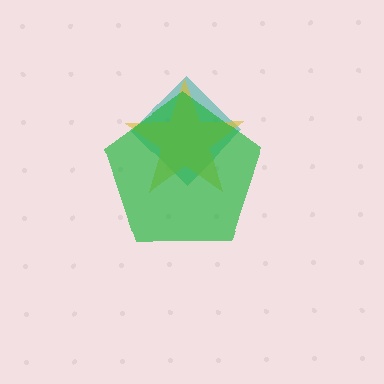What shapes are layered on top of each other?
The layered shapes are: a teal diamond, a yellow star, a green pentagon.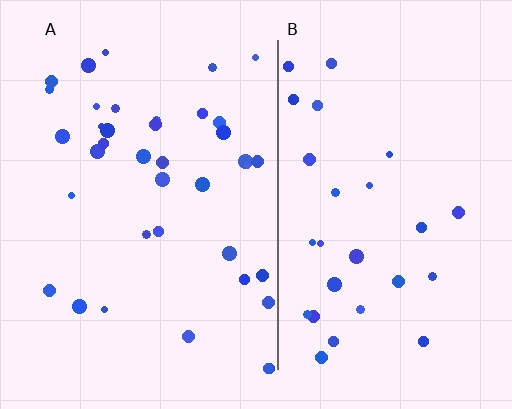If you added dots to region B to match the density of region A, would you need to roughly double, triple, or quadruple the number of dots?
Approximately double.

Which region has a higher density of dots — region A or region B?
A (the left).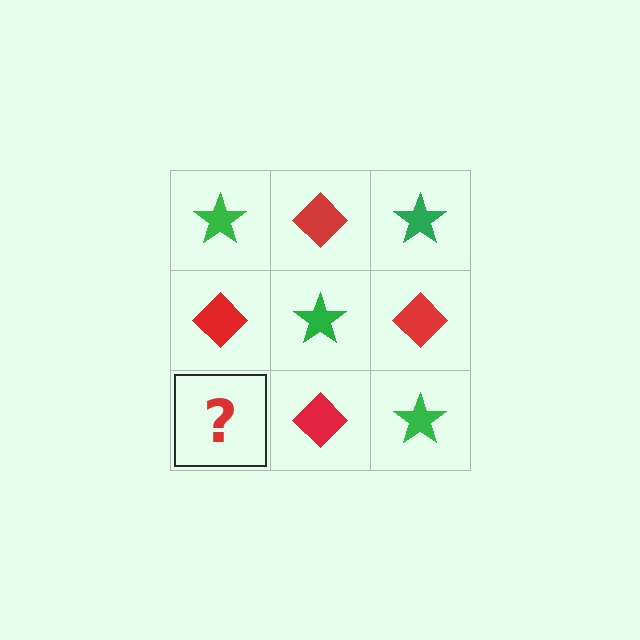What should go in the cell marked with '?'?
The missing cell should contain a green star.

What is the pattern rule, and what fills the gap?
The rule is that it alternates green star and red diamond in a checkerboard pattern. The gap should be filled with a green star.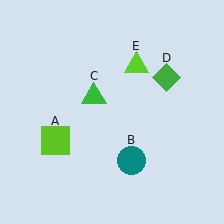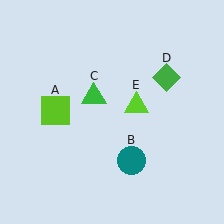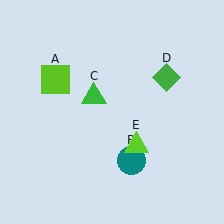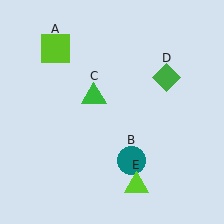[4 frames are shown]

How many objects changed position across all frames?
2 objects changed position: lime square (object A), lime triangle (object E).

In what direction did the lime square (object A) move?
The lime square (object A) moved up.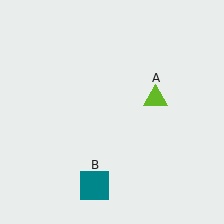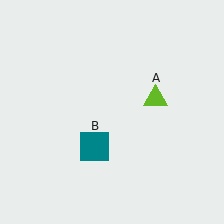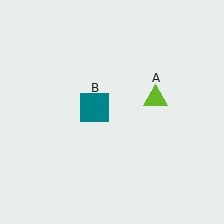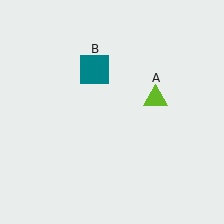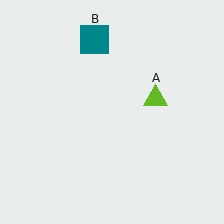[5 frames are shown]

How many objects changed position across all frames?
1 object changed position: teal square (object B).